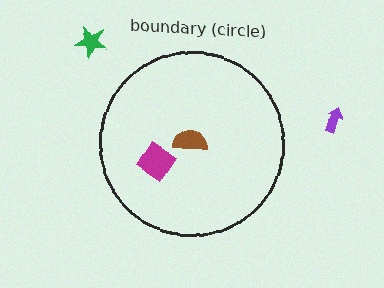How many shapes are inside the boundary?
2 inside, 2 outside.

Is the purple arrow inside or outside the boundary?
Outside.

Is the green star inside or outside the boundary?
Outside.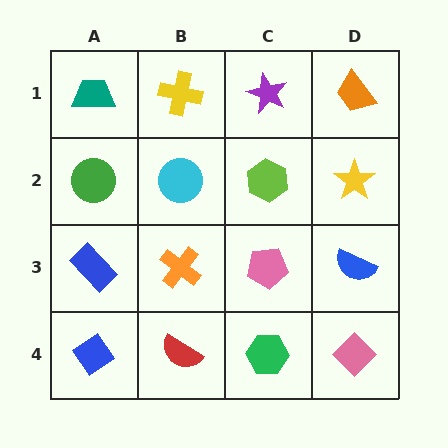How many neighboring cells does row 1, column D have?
2.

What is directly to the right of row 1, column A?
A yellow cross.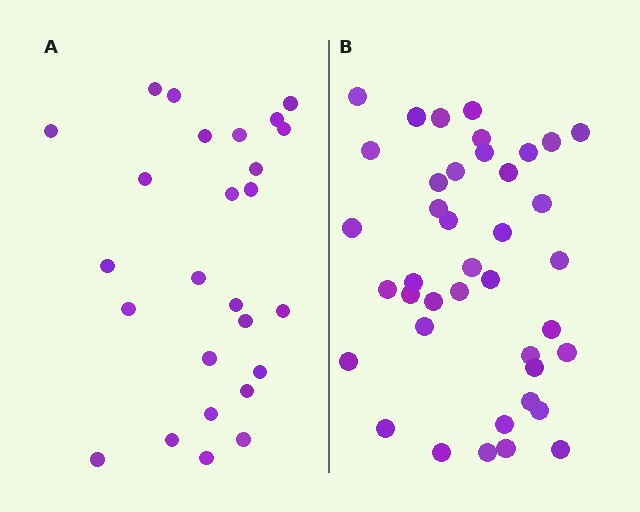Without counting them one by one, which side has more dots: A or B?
Region B (the right region) has more dots.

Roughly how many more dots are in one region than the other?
Region B has approximately 15 more dots than region A.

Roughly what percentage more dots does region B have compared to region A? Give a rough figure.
About 55% more.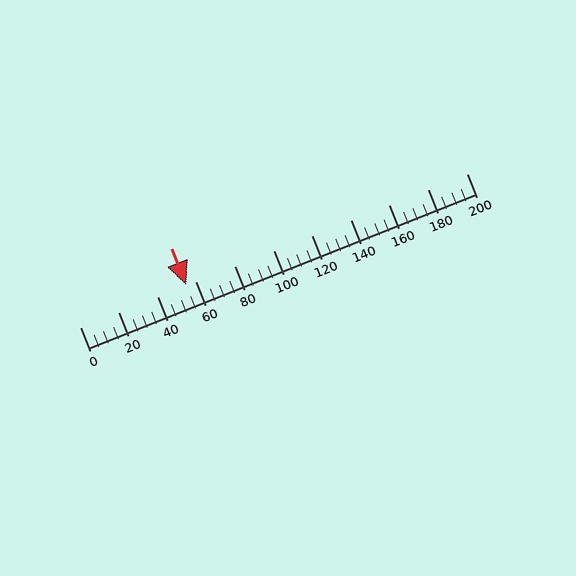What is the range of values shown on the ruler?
The ruler shows values from 0 to 200.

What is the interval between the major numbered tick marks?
The major tick marks are spaced 20 units apart.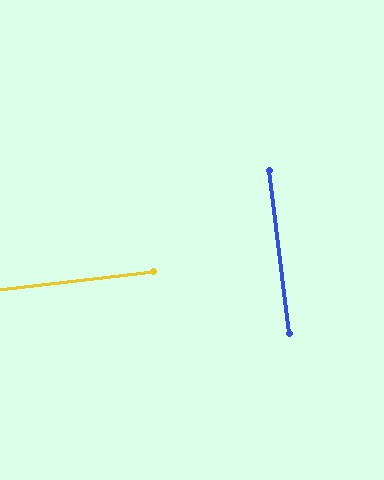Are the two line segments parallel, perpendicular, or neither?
Perpendicular — they meet at approximately 90°.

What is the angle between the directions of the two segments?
Approximately 90 degrees.